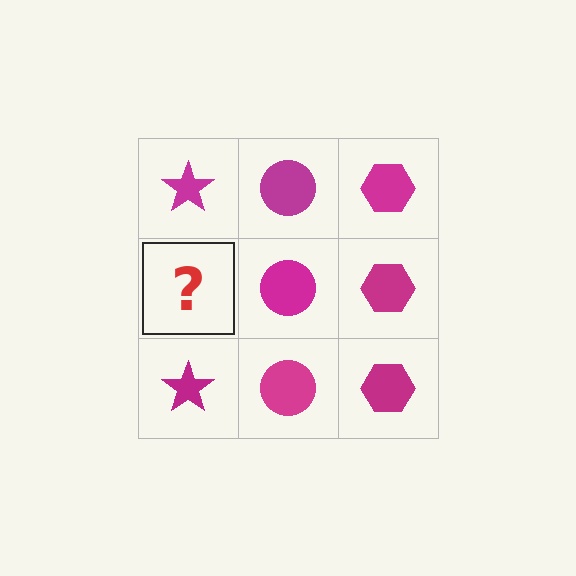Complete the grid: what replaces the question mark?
The question mark should be replaced with a magenta star.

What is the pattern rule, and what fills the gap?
The rule is that each column has a consistent shape. The gap should be filled with a magenta star.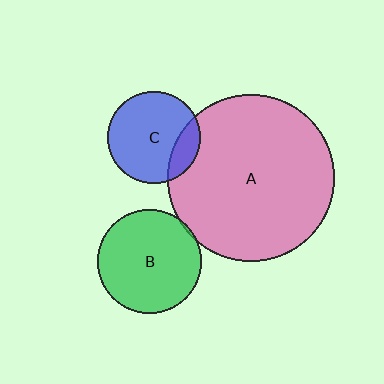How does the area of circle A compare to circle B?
Approximately 2.6 times.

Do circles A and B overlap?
Yes.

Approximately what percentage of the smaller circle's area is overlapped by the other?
Approximately 5%.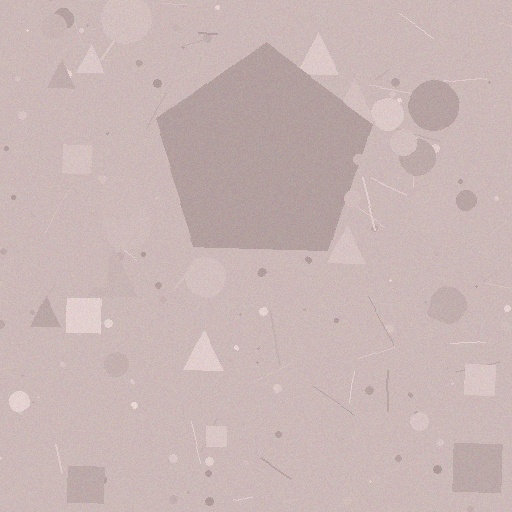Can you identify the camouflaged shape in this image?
The camouflaged shape is a pentagon.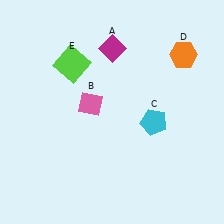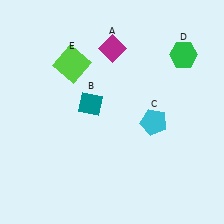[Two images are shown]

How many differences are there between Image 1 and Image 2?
There are 2 differences between the two images.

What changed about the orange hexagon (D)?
In Image 1, D is orange. In Image 2, it changed to green.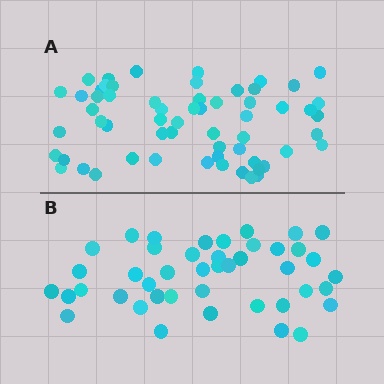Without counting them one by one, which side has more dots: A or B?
Region A (the top region) has more dots.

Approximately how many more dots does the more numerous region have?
Region A has approximately 15 more dots than region B.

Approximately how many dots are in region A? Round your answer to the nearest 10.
About 60 dots.